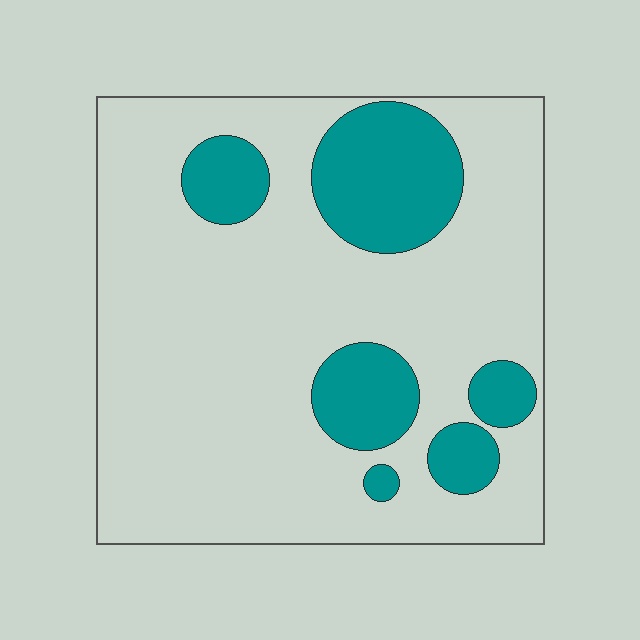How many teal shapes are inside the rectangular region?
6.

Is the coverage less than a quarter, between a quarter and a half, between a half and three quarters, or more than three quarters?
Less than a quarter.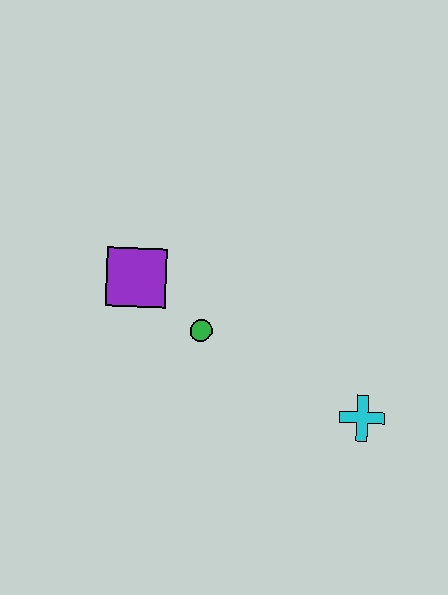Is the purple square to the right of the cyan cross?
No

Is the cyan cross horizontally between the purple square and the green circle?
No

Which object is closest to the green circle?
The purple square is closest to the green circle.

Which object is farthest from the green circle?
The cyan cross is farthest from the green circle.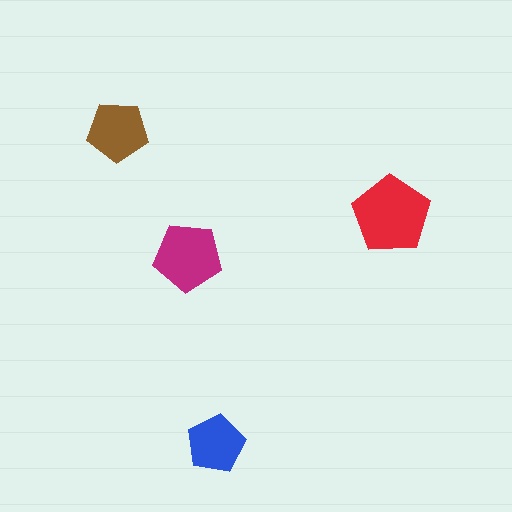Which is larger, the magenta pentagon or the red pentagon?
The red one.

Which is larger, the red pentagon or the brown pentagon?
The red one.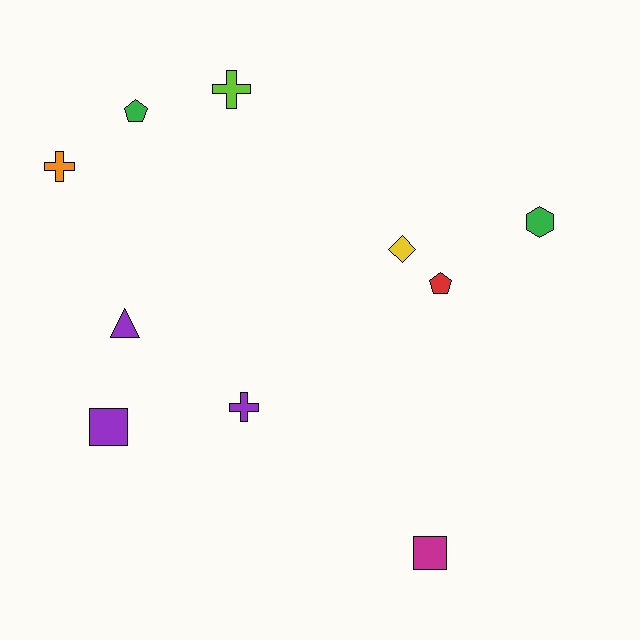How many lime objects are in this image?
There is 1 lime object.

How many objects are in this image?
There are 10 objects.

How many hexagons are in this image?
There is 1 hexagon.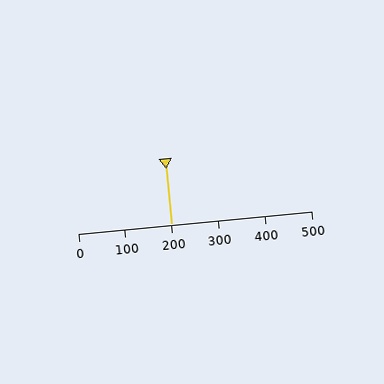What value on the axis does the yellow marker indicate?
The marker indicates approximately 200.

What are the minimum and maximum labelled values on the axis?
The axis runs from 0 to 500.